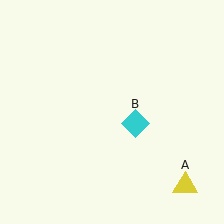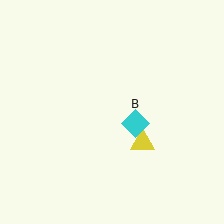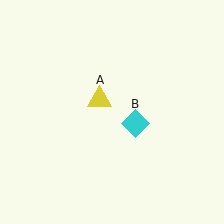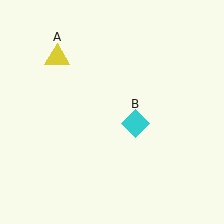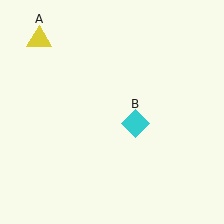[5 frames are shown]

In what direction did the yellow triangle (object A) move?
The yellow triangle (object A) moved up and to the left.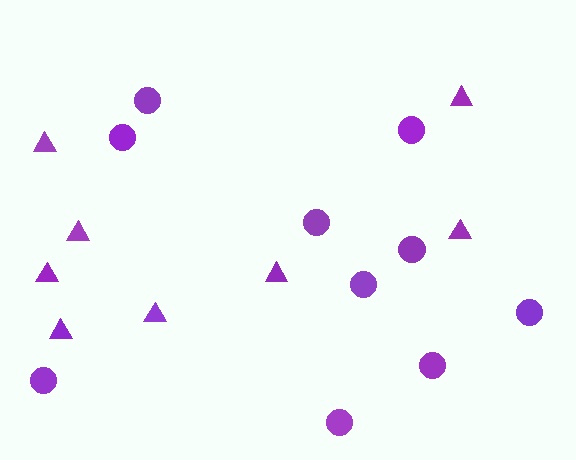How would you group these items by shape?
There are 2 groups: one group of circles (10) and one group of triangles (8).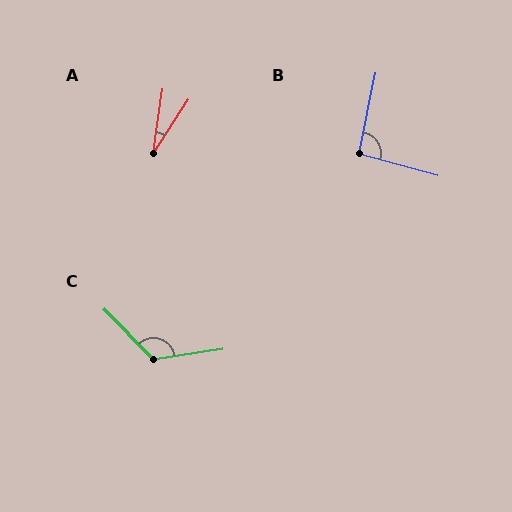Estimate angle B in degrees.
Approximately 93 degrees.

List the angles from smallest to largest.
A (25°), B (93°), C (125°).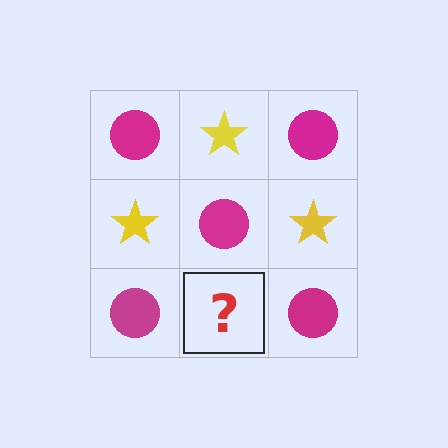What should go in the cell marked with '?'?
The missing cell should contain a yellow star.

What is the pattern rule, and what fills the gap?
The rule is that it alternates magenta circle and yellow star in a checkerboard pattern. The gap should be filled with a yellow star.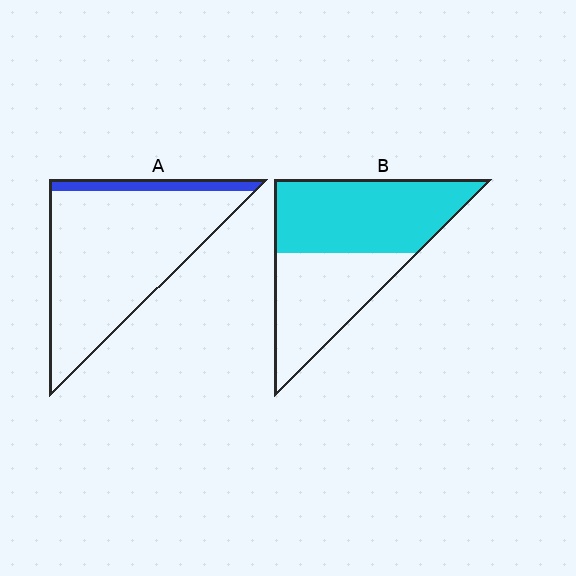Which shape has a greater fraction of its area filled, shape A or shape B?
Shape B.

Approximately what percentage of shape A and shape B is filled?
A is approximately 10% and B is approximately 55%.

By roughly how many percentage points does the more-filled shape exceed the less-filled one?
By roughly 45 percentage points (B over A).